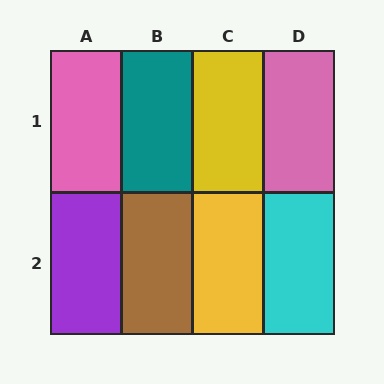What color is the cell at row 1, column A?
Pink.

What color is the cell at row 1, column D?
Pink.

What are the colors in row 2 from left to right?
Purple, brown, yellow, cyan.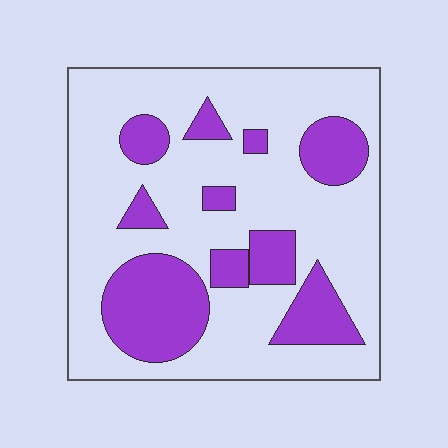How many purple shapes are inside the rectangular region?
10.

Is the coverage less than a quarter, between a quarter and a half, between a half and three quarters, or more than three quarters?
Between a quarter and a half.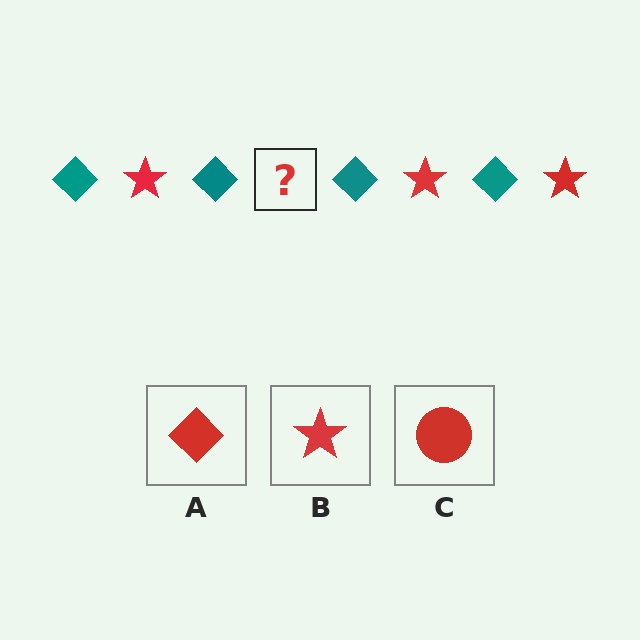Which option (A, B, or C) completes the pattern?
B.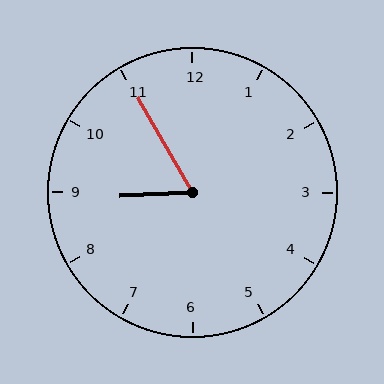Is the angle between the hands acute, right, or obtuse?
It is acute.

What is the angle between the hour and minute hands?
Approximately 62 degrees.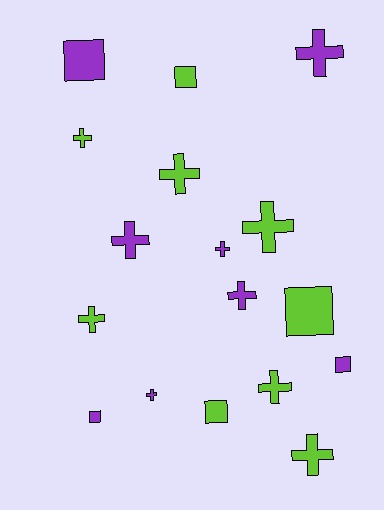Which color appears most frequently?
Lime, with 9 objects.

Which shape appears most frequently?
Cross, with 11 objects.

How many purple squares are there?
There are 3 purple squares.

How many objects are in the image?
There are 17 objects.